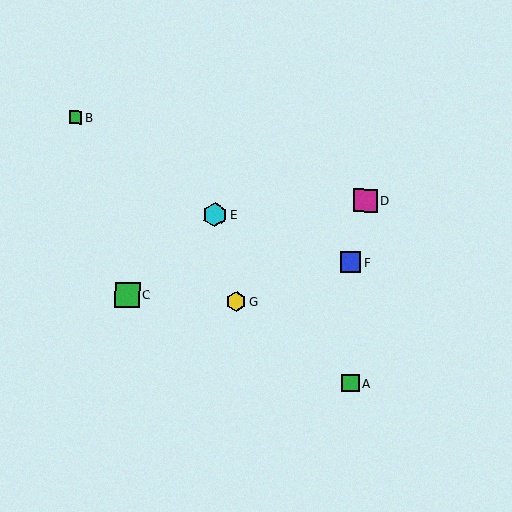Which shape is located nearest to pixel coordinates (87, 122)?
The green square (labeled B) at (75, 118) is nearest to that location.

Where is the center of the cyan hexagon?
The center of the cyan hexagon is at (215, 215).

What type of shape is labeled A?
Shape A is a green square.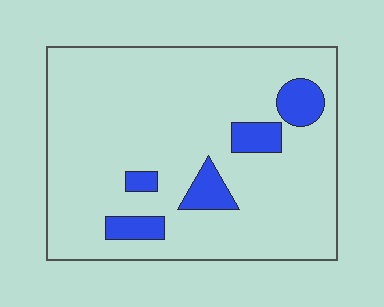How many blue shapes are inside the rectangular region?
5.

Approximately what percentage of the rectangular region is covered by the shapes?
Approximately 10%.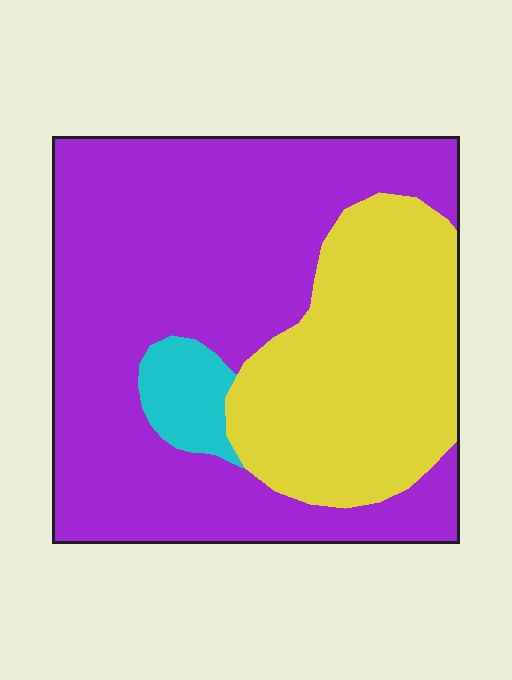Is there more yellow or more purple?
Purple.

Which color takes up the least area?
Cyan, at roughly 5%.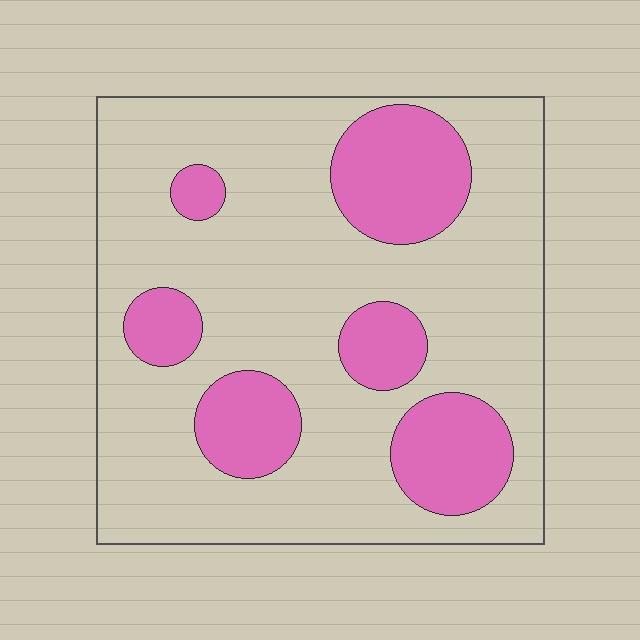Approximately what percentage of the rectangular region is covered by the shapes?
Approximately 25%.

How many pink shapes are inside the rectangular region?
6.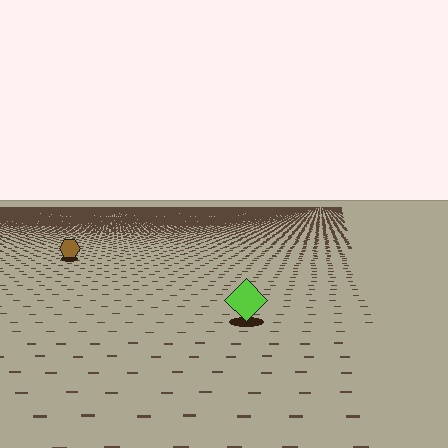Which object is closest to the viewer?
The lime diamond is closest. The texture marks near it are larger and more spread out.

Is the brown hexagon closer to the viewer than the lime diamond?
No. The lime diamond is closer — you can tell from the texture gradient: the ground texture is coarser near it.